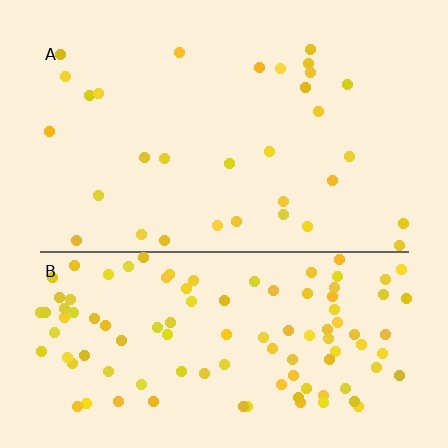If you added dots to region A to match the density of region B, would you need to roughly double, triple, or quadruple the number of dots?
Approximately quadruple.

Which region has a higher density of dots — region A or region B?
B (the bottom).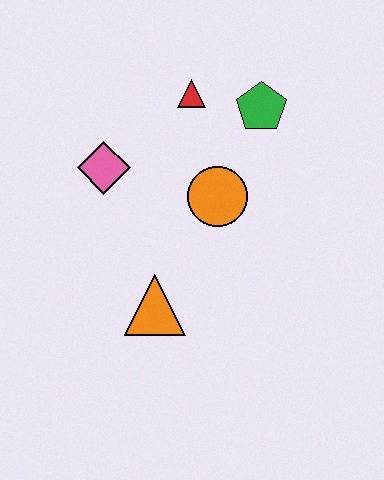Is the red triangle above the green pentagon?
Yes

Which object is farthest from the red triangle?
The orange triangle is farthest from the red triangle.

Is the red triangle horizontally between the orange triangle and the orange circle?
Yes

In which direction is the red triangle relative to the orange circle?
The red triangle is above the orange circle.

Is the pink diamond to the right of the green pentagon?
No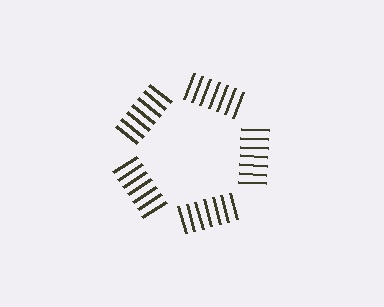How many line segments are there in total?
35 — 7 along each of the 5 edges.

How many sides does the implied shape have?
5 sides — the line-ends trace a pentagon.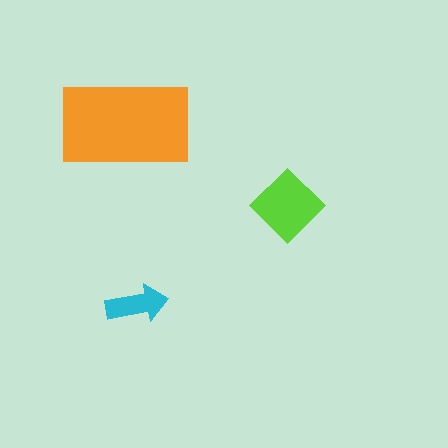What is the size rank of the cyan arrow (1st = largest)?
3rd.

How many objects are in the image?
There are 3 objects in the image.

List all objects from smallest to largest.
The cyan arrow, the lime diamond, the orange rectangle.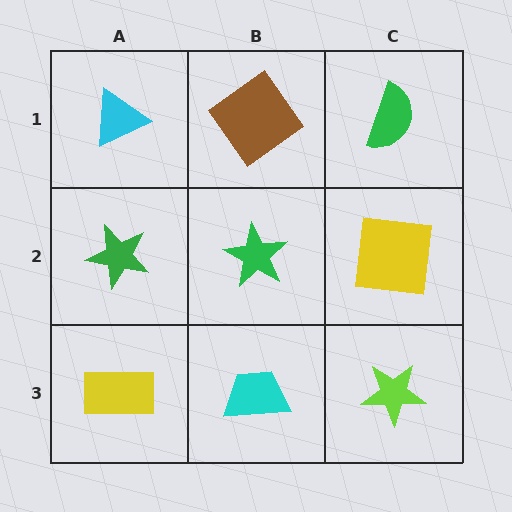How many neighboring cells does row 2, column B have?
4.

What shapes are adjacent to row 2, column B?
A brown diamond (row 1, column B), a cyan trapezoid (row 3, column B), a green star (row 2, column A), a yellow square (row 2, column C).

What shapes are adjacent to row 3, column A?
A green star (row 2, column A), a cyan trapezoid (row 3, column B).